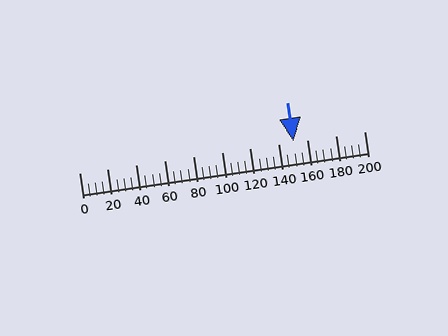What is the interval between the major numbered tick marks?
The major tick marks are spaced 20 units apart.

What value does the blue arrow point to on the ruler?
The blue arrow points to approximately 150.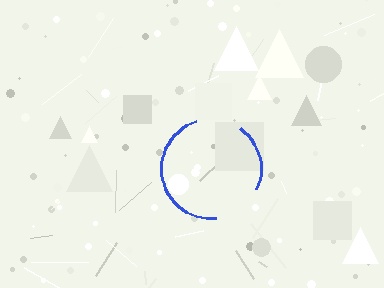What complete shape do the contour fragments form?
The contour fragments form a circle.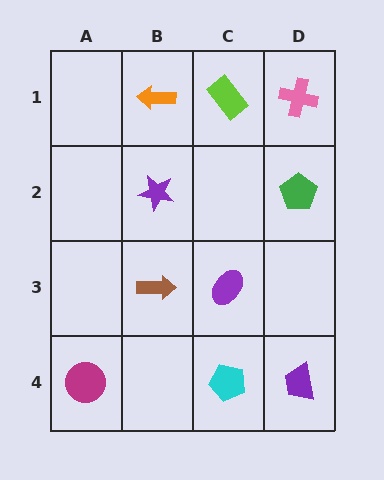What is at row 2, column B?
A purple star.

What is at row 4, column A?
A magenta circle.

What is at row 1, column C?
A lime rectangle.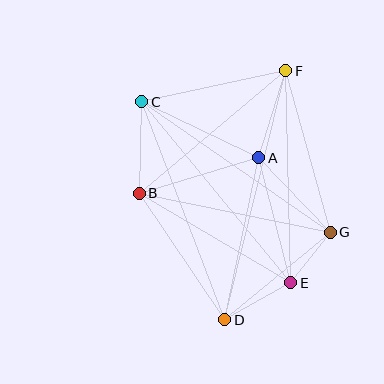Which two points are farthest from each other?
Points D and F are farthest from each other.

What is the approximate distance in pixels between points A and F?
The distance between A and F is approximately 91 pixels.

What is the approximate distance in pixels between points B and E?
The distance between B and E is approximately 176 pixels.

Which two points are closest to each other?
Points E and G are closest to each other.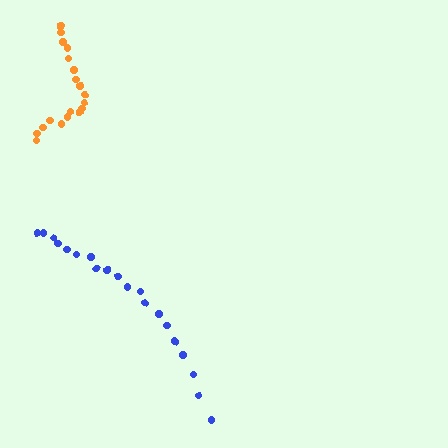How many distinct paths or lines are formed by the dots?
There are 2 distinct paths.